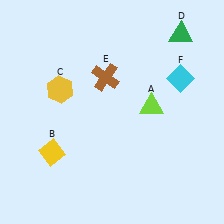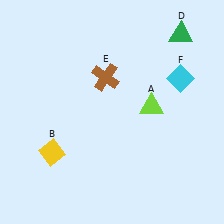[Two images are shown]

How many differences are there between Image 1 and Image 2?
There is 1 difference between the two images.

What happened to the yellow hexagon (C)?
The yellow hexagon (C) was removed in Image 2. It was in the top-left area of Image 1.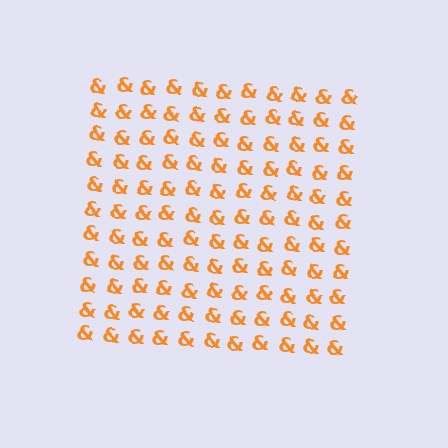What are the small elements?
The small elements are ampersands.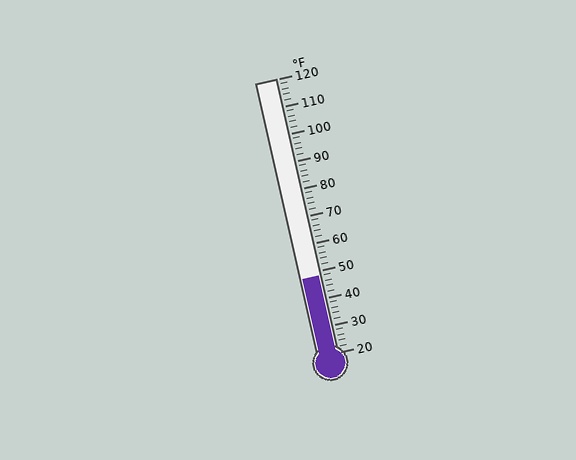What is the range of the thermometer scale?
The thermometer scale ranges from 20°F to 120°F.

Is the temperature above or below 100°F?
The temperature is below 100°F.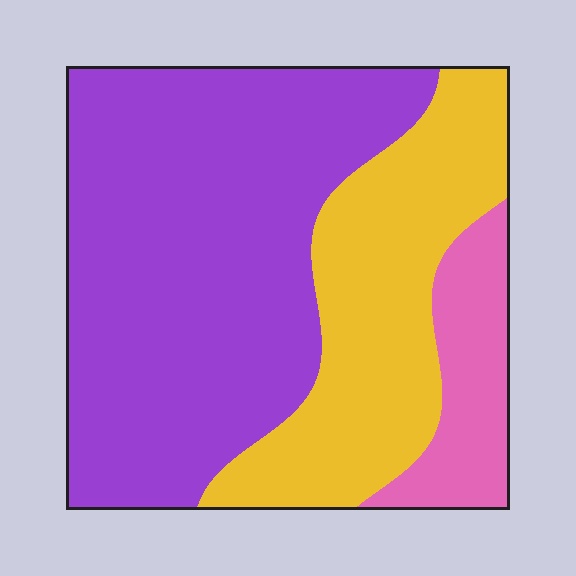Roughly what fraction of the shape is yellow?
Yellow covers roughly 30% of the shape.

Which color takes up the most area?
Purple, at roughly 60%.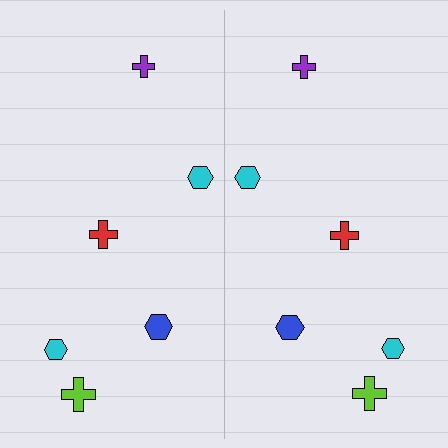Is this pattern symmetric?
Yes, this pattern has bilateral (reflection) symmetry.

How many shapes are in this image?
There are 12 shapes in this image.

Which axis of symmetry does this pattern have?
The pattern has a vertical axis of symmetry running through the center of the image.